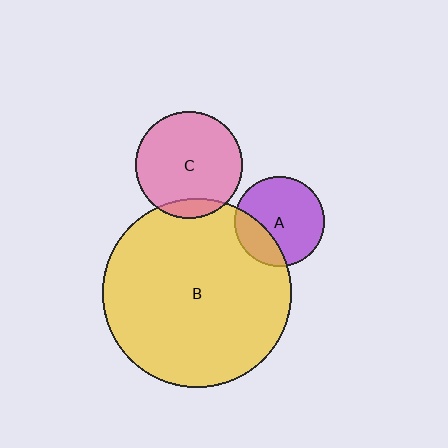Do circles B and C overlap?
Yes.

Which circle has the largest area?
Circle B (yellow).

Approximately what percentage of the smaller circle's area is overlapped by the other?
Approximately 10%.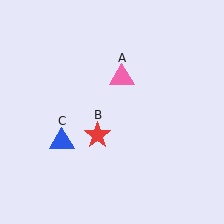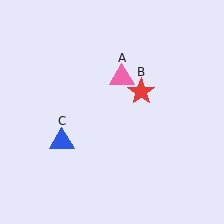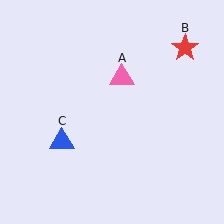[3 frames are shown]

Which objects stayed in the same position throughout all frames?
Pink triangle (object A) and blue triangle (object C) remained stationary.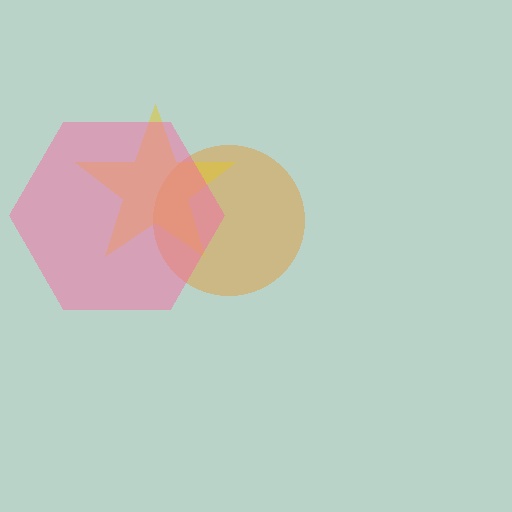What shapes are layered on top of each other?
The layered shapes are: an orange circle, a yellow star, a pink hexagon.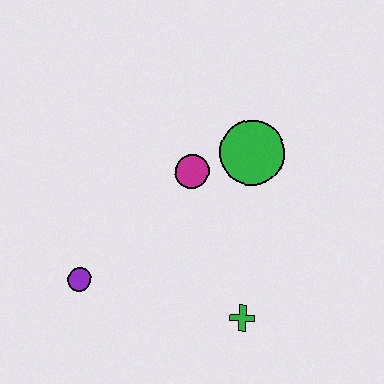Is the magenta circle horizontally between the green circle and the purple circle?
Yes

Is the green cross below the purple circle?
Yes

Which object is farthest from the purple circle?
The green circle is farthest from the purple circle.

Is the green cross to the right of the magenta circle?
Yes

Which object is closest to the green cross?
The magenta circle is closest to the green cross.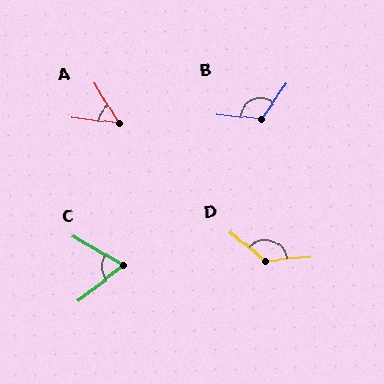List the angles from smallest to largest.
A (53°), C (68°), B (119°), D (134°).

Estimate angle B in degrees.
Approximately 119 degrees.